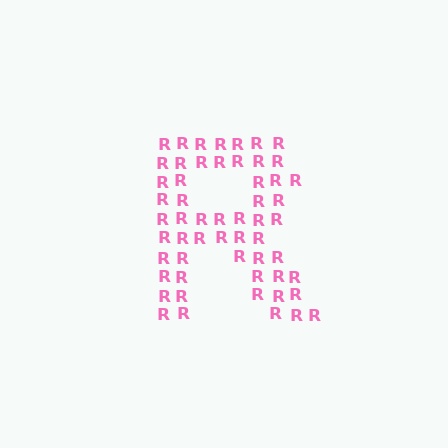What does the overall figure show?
The overall figure shows the letter R.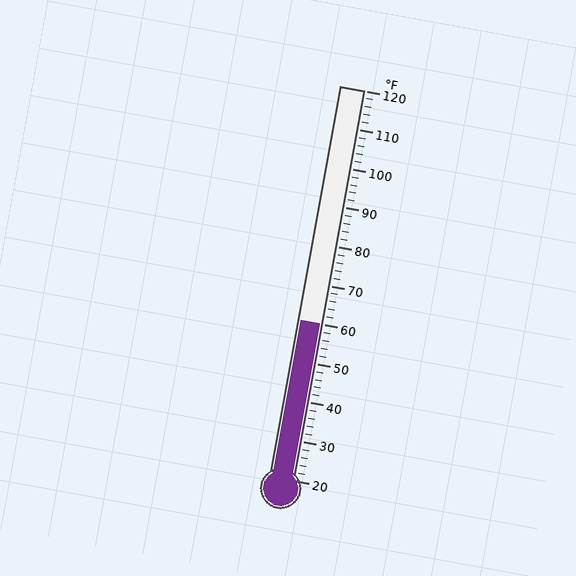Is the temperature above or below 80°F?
The temperature is below 80°F.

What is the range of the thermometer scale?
The thermometer scale ranges from 20°F to 120°F.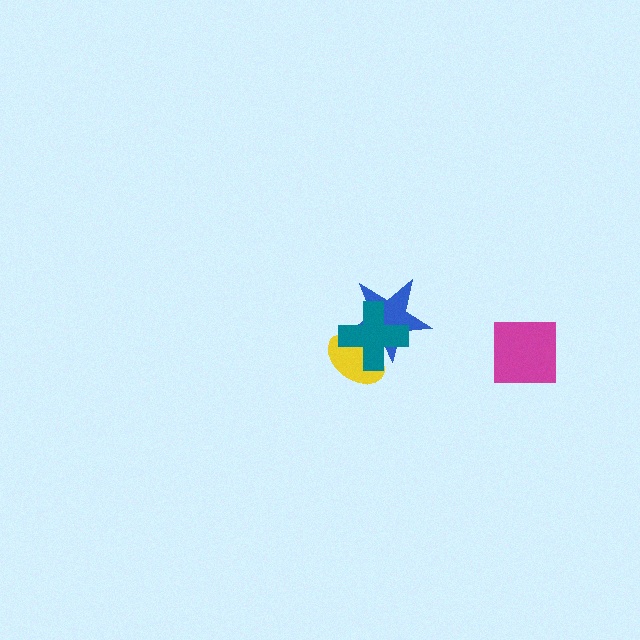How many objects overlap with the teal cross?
2 objects overlap with the teal cross.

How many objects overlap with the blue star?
2 objects overlap with the blue star.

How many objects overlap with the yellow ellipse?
2 objects overlap with the yellow ellipse.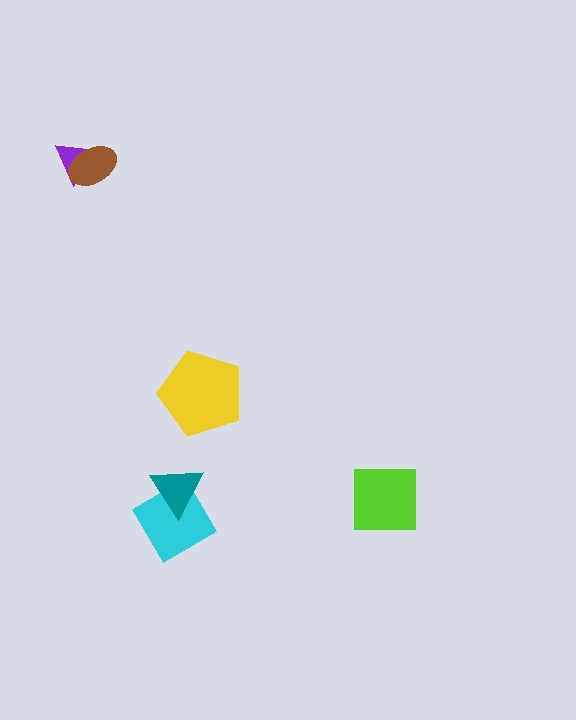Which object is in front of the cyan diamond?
The teal triangle is in front of the cyan diamond.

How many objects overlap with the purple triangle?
1 object overlaps with the purple triangle.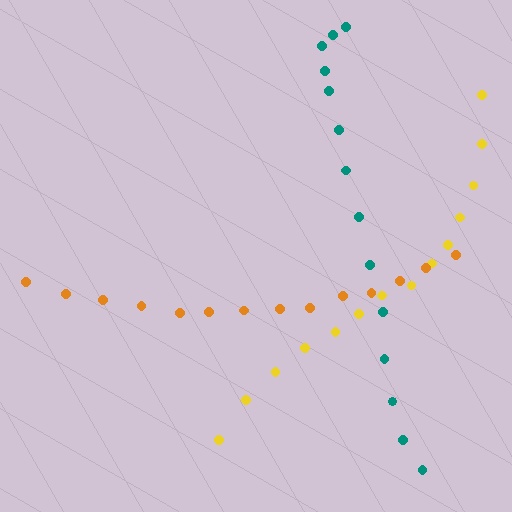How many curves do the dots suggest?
There are 3 distinct paths.